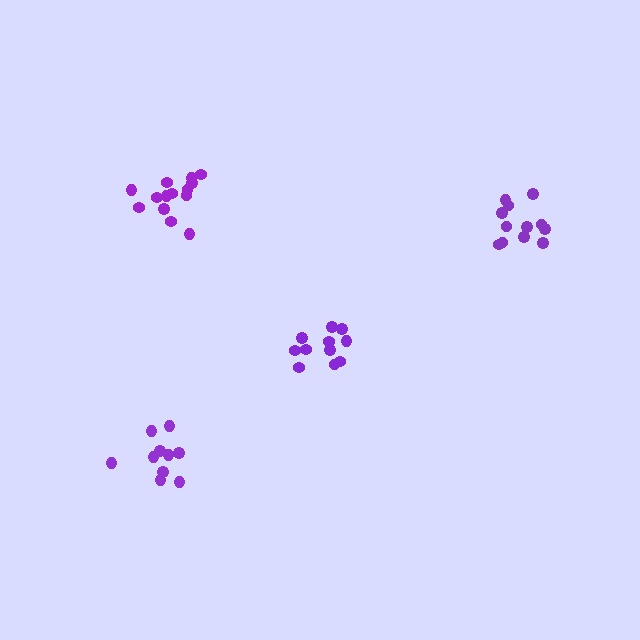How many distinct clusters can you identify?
There are 4 distinct clusters.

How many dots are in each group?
Group 1: 14 dots, Group 2: 11 dots, Group 3: 10 dots, Group 4: 12 dots (47 total).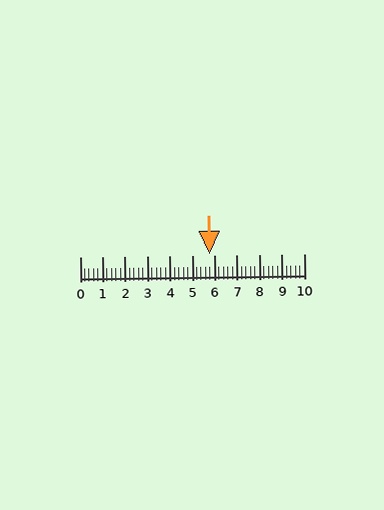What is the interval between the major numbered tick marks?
The major tick marks are spaced 1 units apart.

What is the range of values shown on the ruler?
The ruler shows values from 0 to 10.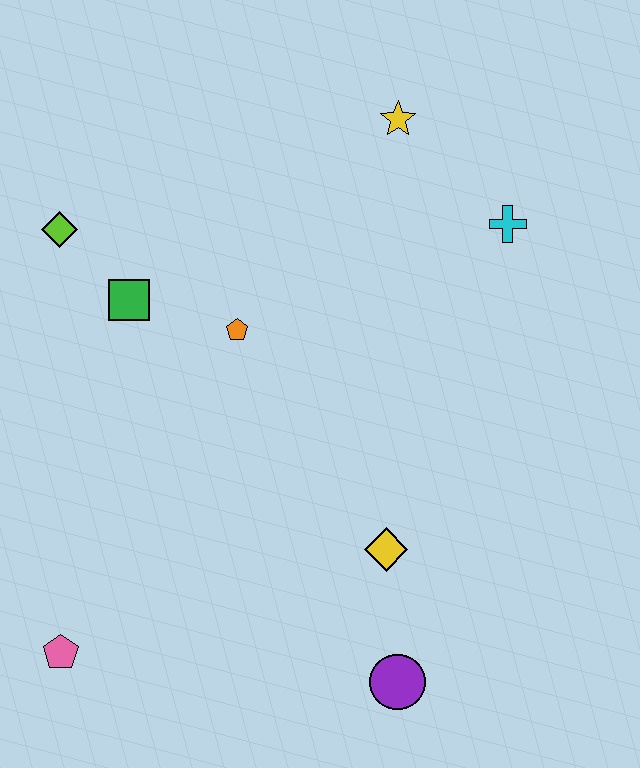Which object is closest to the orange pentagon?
The green square is closest to the orange pentagon.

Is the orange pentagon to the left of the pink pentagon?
No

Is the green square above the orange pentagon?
Yes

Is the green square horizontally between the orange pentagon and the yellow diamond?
No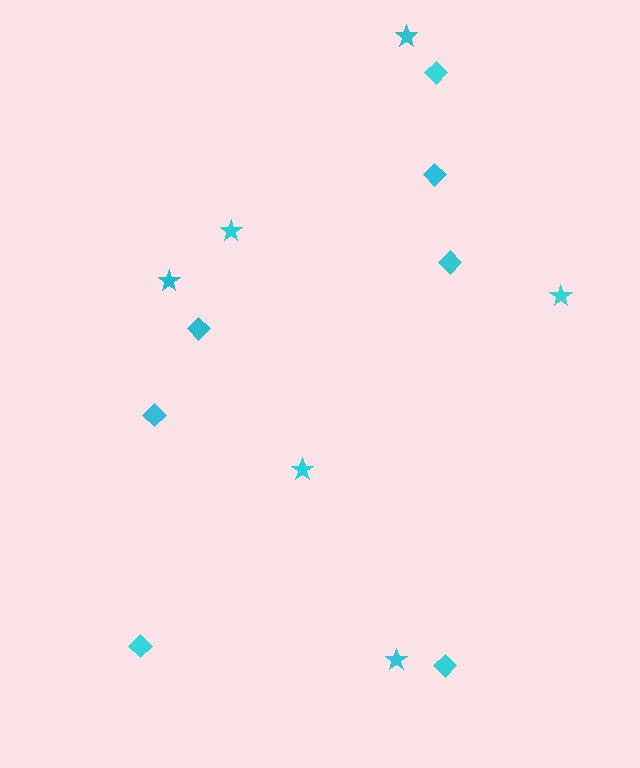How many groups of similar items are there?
There are 2 groups: one group of stars (6) and one group of diamonds (7).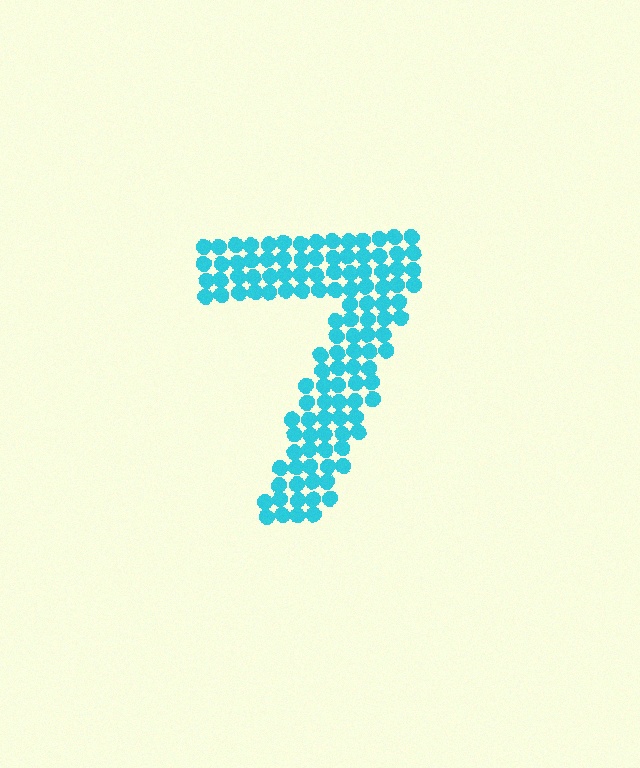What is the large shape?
The large shape is the digit 7.